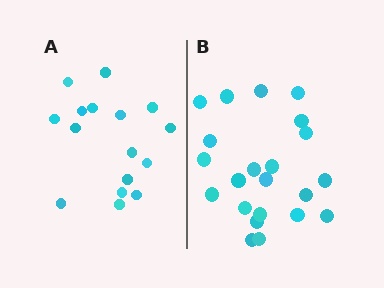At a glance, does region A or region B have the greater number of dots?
Region B (the right region) has more dots.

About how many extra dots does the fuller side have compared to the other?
Region B has about 6 more dots than region A.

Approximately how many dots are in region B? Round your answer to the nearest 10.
About 20 dots. (The exact count is 22, which rounds to 20.)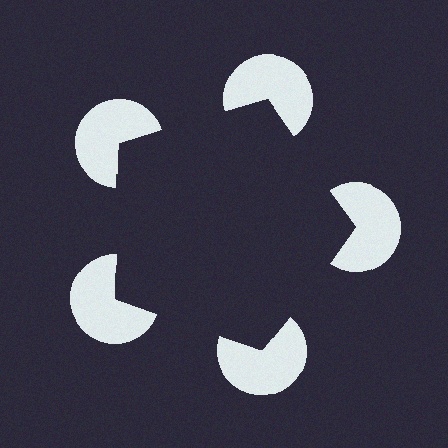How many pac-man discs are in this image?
There are 5 — one at each vertex of the illusory pentagon.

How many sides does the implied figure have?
5 sides.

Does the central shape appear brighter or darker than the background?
It typically appears slightly darker than the background, even though no actual brightness change is drawn.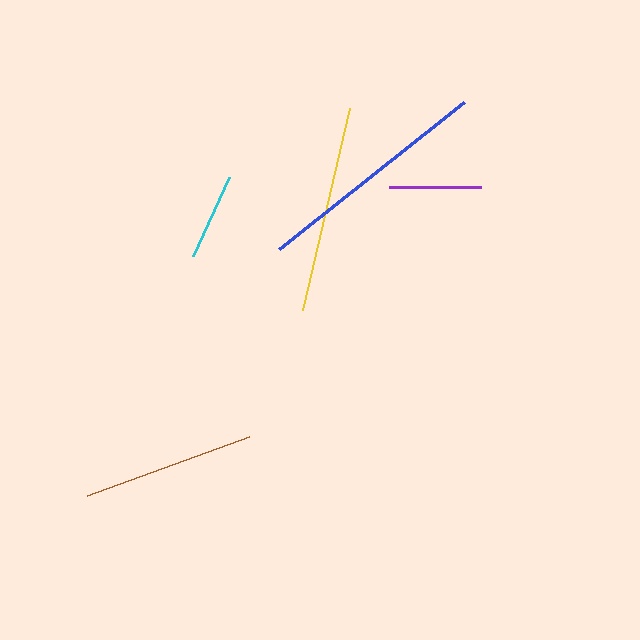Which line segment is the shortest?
The cyan line is the shortest at approximately 87 pixels.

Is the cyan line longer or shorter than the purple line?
The purple line is longer than the cyan line.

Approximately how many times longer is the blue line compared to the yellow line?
The blue line is approximately 1.1 times the length of the yellow line.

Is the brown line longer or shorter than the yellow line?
The yellow line is longer than the brown line.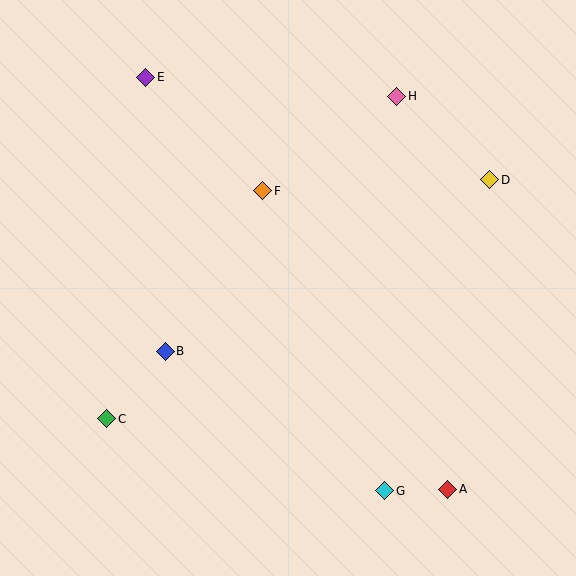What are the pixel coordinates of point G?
Point G is at (385, 491).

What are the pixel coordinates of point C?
Point C is at (107, 419).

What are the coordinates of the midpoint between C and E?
The midpoint between C and E is at (126, 248).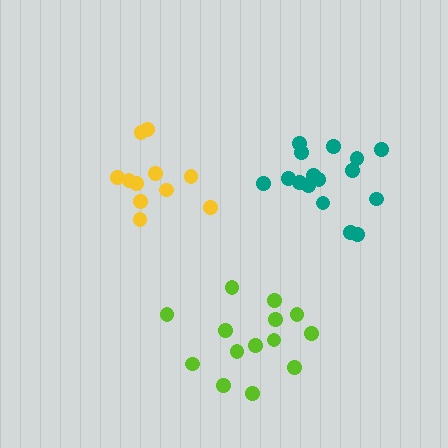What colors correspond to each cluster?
The clusters are colored: yellow, teal, lime.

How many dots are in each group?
Group 1: 11 dots, Group 2: 16 dots, Group 3: 14 dots (41 total).